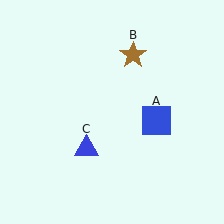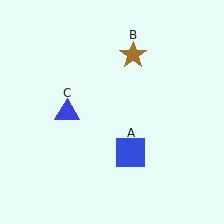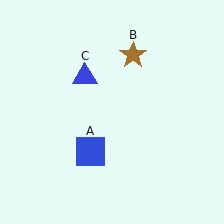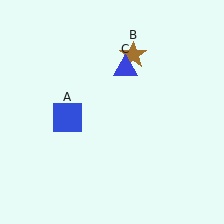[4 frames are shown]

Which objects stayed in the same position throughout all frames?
Brown star (object B) remained stationary.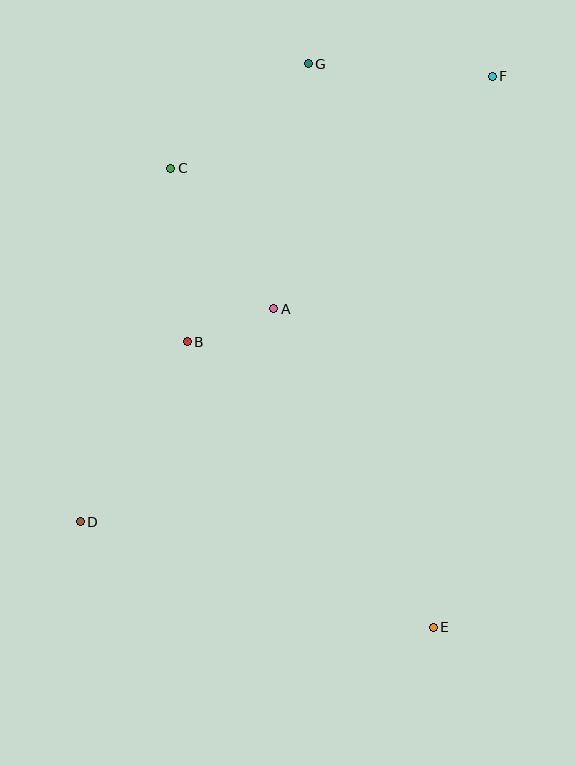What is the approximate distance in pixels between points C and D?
The distance between C and D is approximately 365 pixels.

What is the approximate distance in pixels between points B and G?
The distance between B and G is approximately 303 pixels.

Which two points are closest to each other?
Points A and B are closest to each other.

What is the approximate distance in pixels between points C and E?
The distance between C and E is approximately 529 pixels.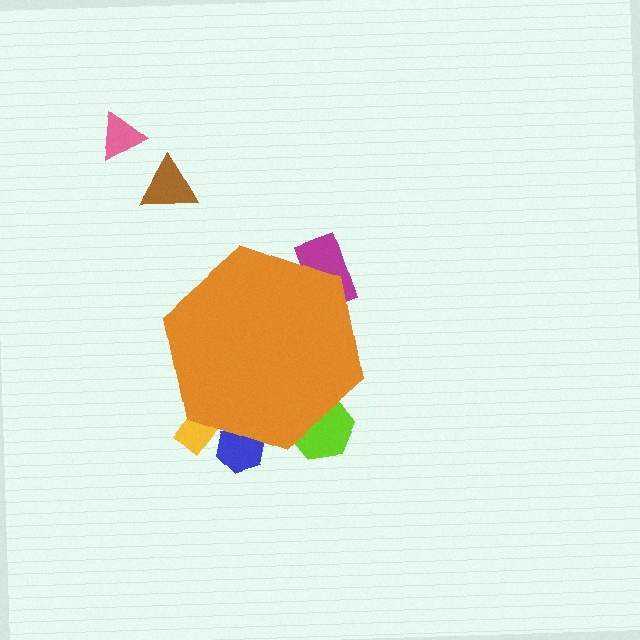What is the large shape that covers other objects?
An orange hexagon.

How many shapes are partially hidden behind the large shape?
4 shapes are partially hidden.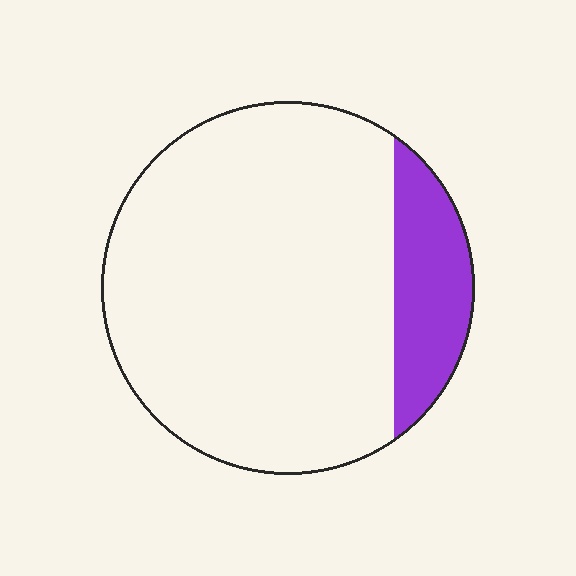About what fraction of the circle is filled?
About one sixth (1/6).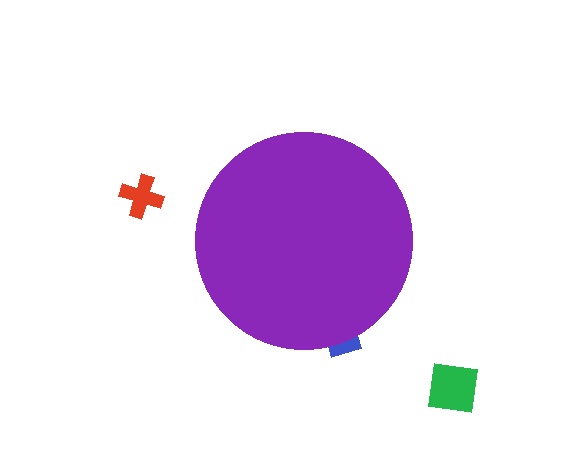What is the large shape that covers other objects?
A purple circle.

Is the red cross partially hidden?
No, the red cross is fully visible.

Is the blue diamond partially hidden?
Yes, the blue diamond is partially hidden behind the purple circle.